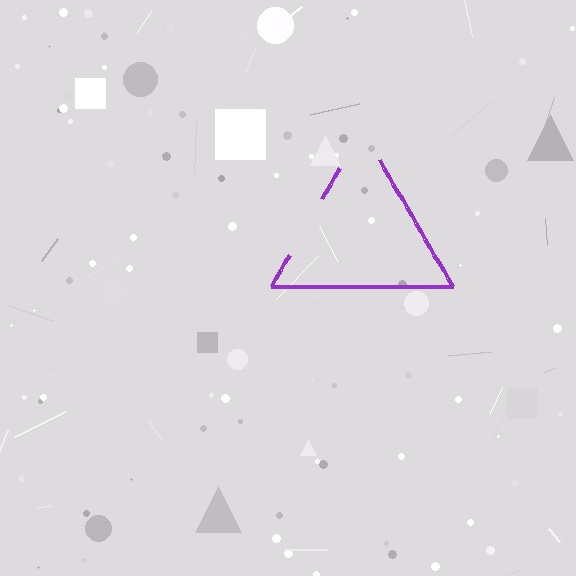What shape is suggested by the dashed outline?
The dashed outline suggests a triangle.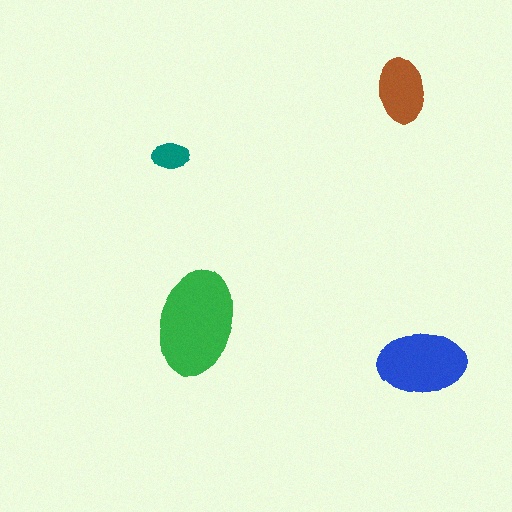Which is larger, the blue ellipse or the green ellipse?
The green one.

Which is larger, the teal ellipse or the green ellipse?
The green one.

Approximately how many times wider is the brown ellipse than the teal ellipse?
About 2 times wider.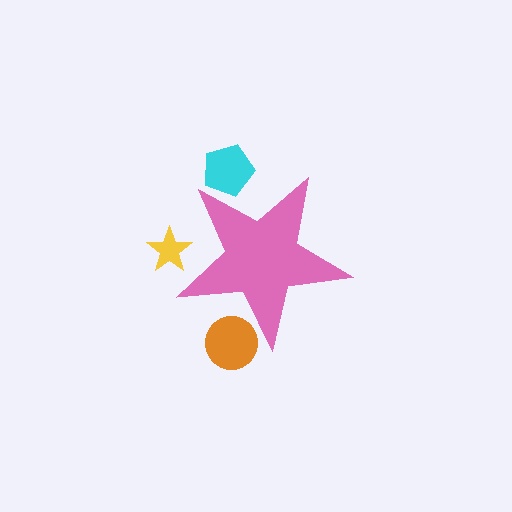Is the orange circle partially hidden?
Yes, the orange circle is partially hidden behind the pink star.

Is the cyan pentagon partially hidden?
Yes, the cyan pentagon is partially hidden behind the pink star.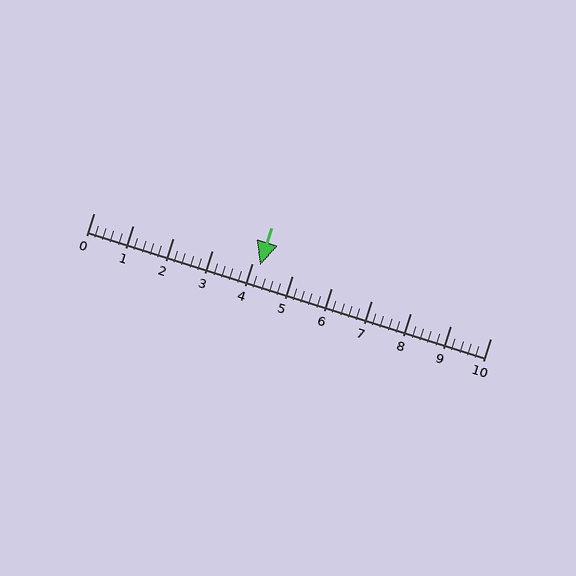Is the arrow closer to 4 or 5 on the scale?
The arrow is closer to 4.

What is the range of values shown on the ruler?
The ruler shows values from 0 to 10.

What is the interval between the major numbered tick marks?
The major tick marks are spaced 1 units apart.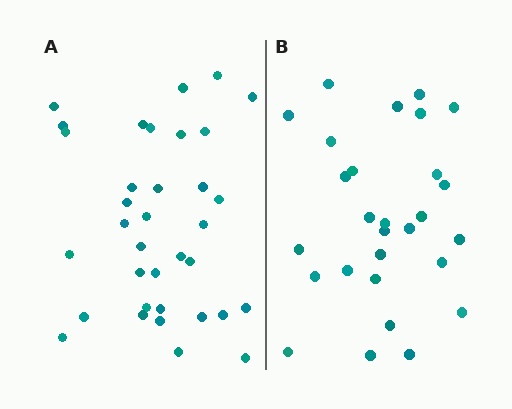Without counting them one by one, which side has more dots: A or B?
Region A (the left region) has more dots.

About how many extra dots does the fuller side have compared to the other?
Region A has roughly 8 or so more dots than region B.